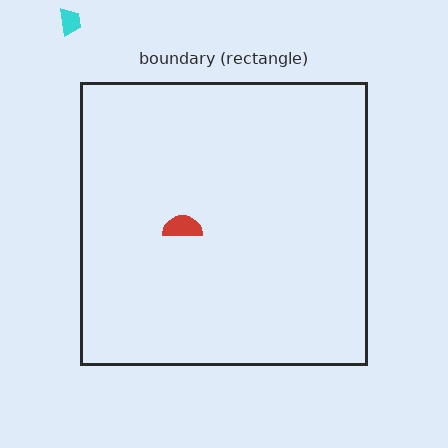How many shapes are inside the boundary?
1 inside, 1 outside.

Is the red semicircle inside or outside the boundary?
Inside.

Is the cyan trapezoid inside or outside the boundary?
Outside.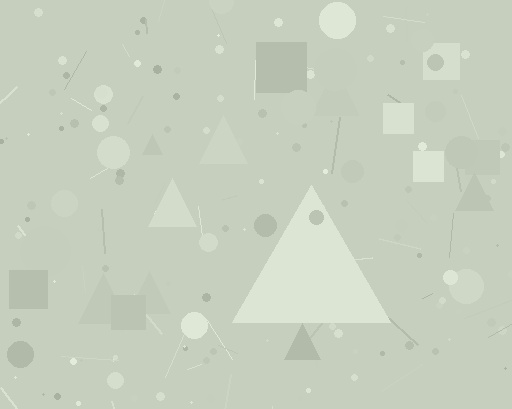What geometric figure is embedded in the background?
A triangle is embedded in the background.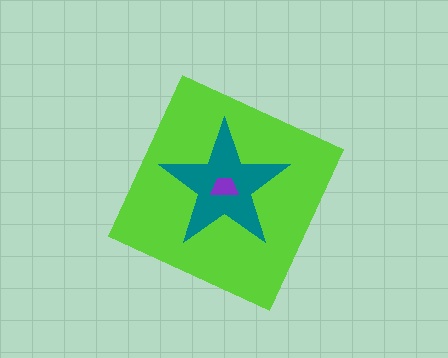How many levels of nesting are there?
3.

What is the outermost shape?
The lime diamond.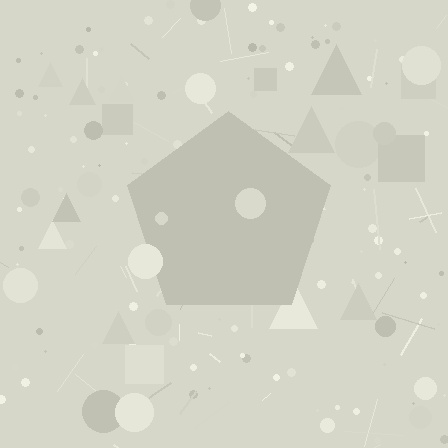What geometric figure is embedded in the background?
A pentagon is embedded in the background.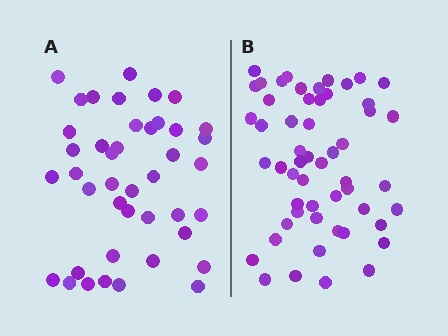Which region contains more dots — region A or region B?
Region B (the right region) has more dots.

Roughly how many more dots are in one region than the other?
Region B has roughly 12 or so more dots than region A.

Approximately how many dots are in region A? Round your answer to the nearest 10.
About 40 dots. (The exact count is 42, which rounds to 40.)